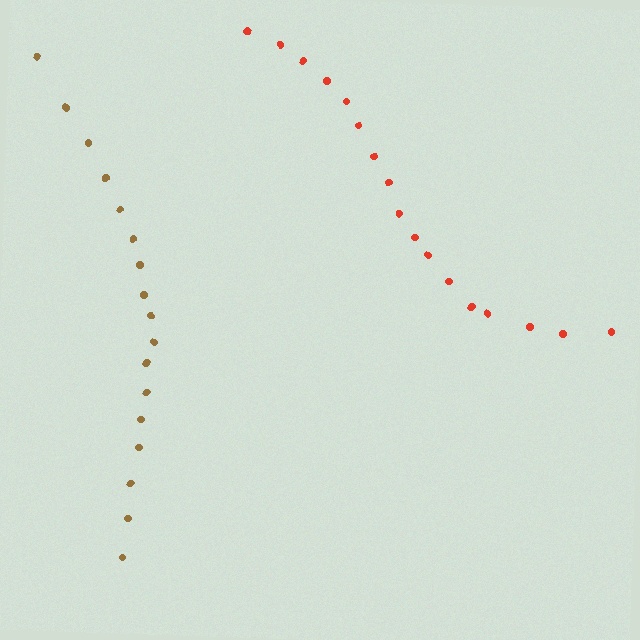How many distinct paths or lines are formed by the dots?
There are 2 distinct paths.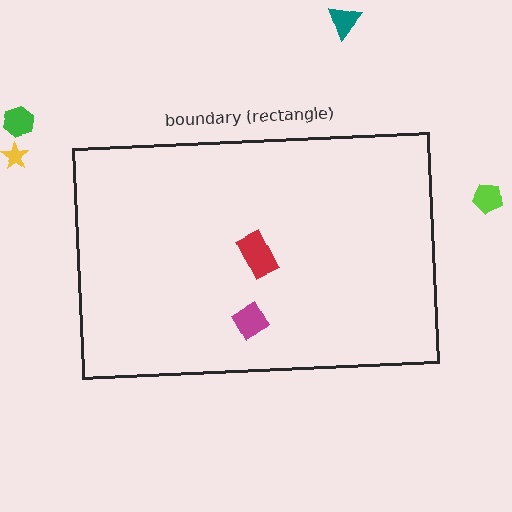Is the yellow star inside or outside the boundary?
Outside.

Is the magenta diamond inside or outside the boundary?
Inside.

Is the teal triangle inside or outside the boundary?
Outside.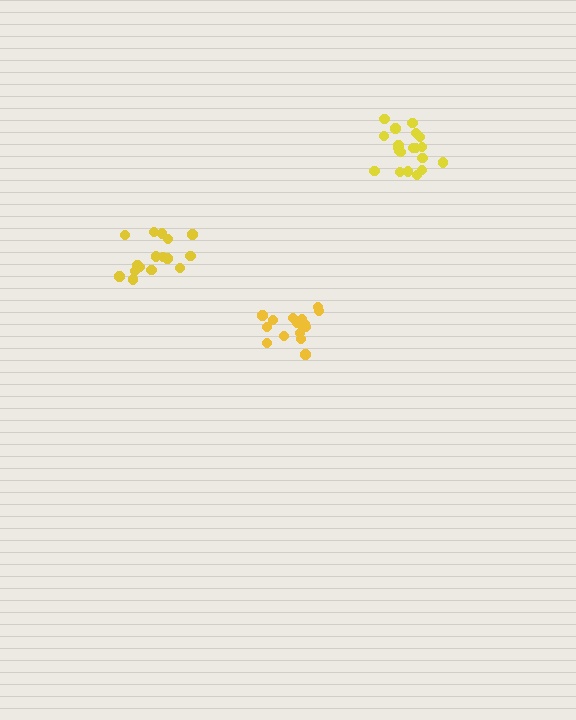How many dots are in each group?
Group 1: 16 dots, Group 2: 20 dots, Group 3: 16 dots (52 total).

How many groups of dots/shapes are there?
There are 3 groups.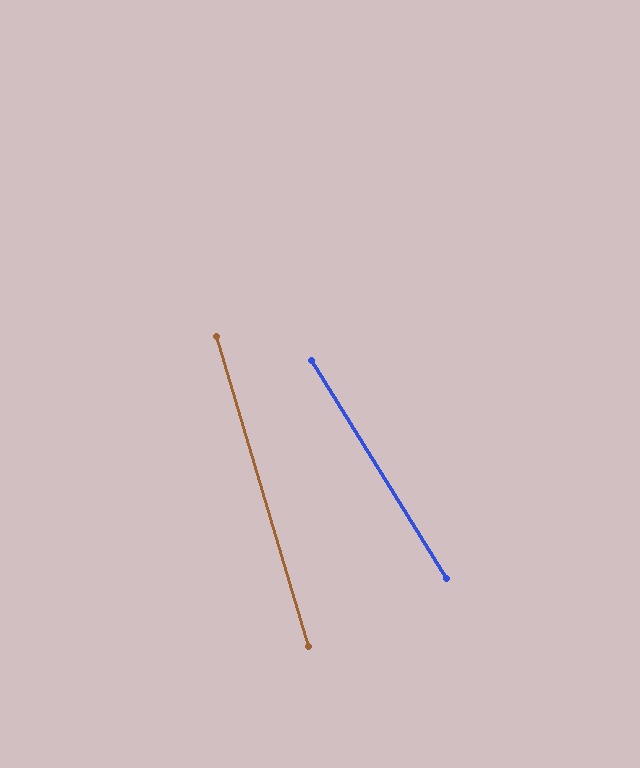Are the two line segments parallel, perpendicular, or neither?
Neither parallel nor perpendicular — they differ by about 15°.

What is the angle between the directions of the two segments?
Approximately 15 degrees.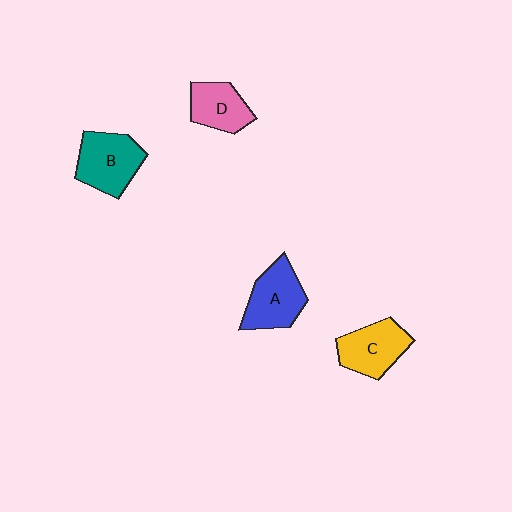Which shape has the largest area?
Shape B (teal).